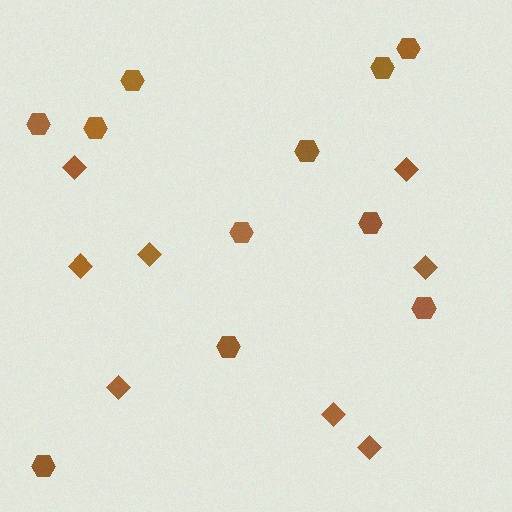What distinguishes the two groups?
There are 2 groups: one group of diamonds (8) and one group of hexagons (11).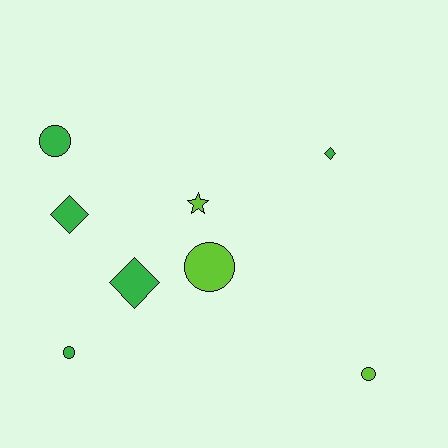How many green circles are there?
There are 2 green circles.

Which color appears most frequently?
Green, with 5 objects.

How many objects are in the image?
There are 8 objects.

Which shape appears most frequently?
Circle, with 4 objects.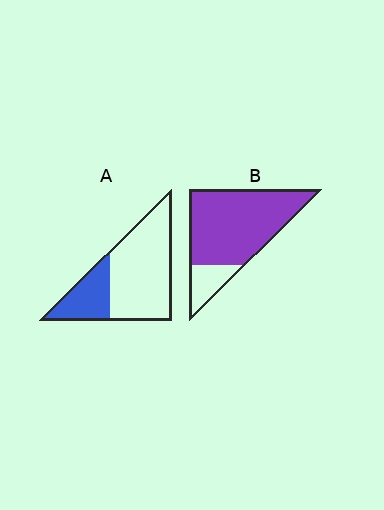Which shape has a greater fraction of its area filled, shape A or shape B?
Shape B.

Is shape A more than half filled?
No.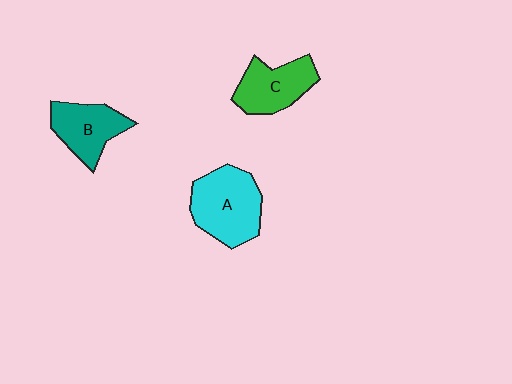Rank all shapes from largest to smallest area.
From largest to smallest: A (cyan), C (green), B (teal).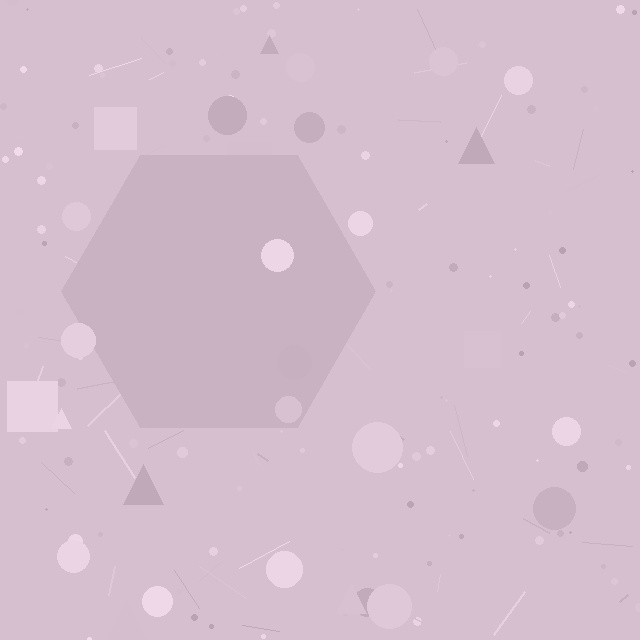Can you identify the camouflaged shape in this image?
The camouflaged shape is a hexagon.